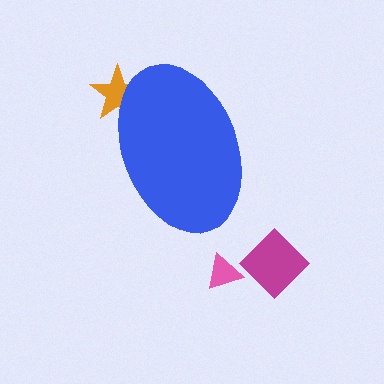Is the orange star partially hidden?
Yes, the orange star is partially hidden behind the blue ellipse.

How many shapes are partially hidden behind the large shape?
1 shape is partially hidden.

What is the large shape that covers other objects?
A blue ellipse.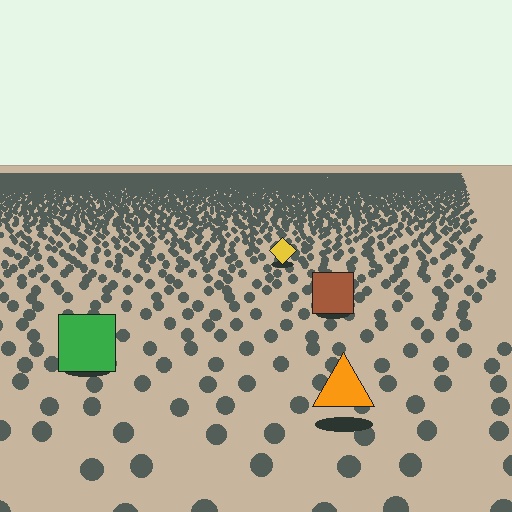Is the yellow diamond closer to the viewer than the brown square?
No. The brown square is closer — you can tell from the texture gradient: the ground texture is coarser near it.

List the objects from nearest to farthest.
From nearest to farthest: the orange triangle, the green square, the brown square, the yellow diamond.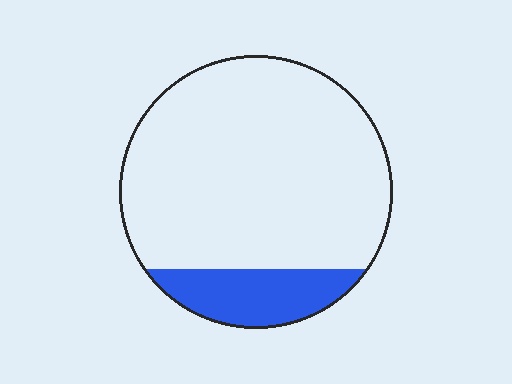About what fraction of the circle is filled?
About one sixth (1/6).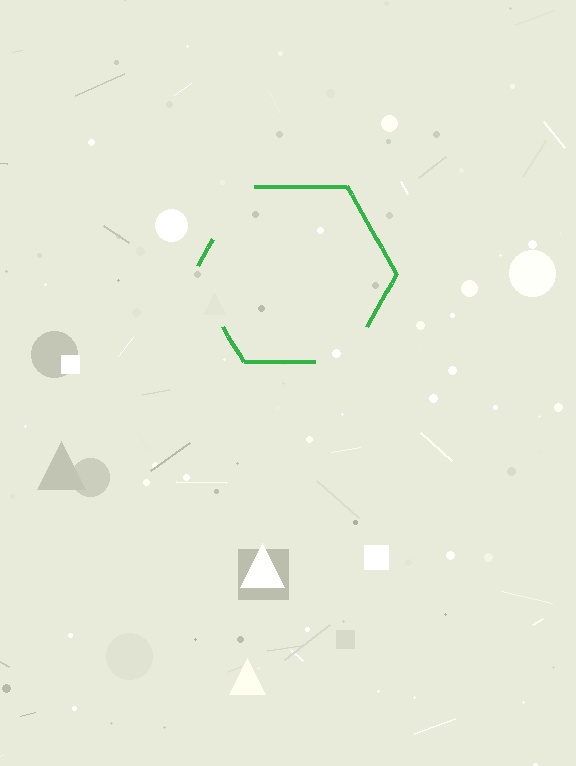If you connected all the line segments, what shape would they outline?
They would outline a hexagon.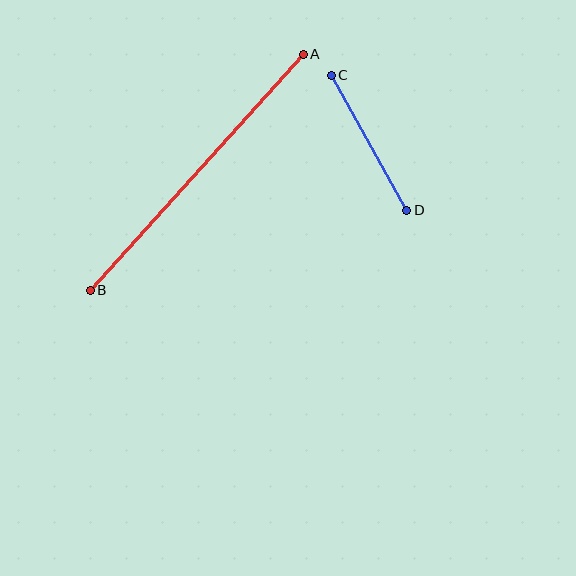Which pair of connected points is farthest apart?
Points A and B are farthest apart.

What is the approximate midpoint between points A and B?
The midpoint is at approximately (197, 172) pixels.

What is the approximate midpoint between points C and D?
The midpoint is at approximately (369, 143) pixels.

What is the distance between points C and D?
The distance is approximately 155 pixels.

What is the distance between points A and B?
The distance is approximately 318 pixels.